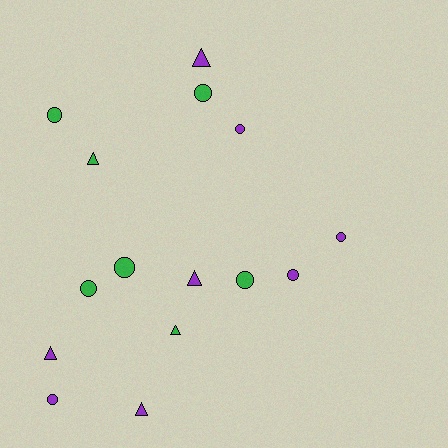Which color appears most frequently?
Purple, with 8 objects.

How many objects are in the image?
There are 15 objects.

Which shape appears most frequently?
Circle, with 9 objects.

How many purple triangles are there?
There are 4 purple triangles.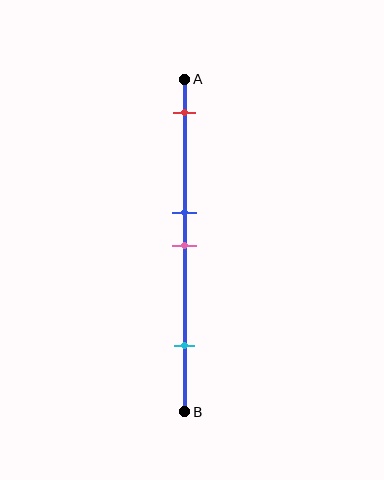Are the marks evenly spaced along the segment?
No, the marks are not evenly spaced.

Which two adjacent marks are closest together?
The blue and pink marks are the closest adjacent pair.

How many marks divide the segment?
There are 4 marks dividing the segment.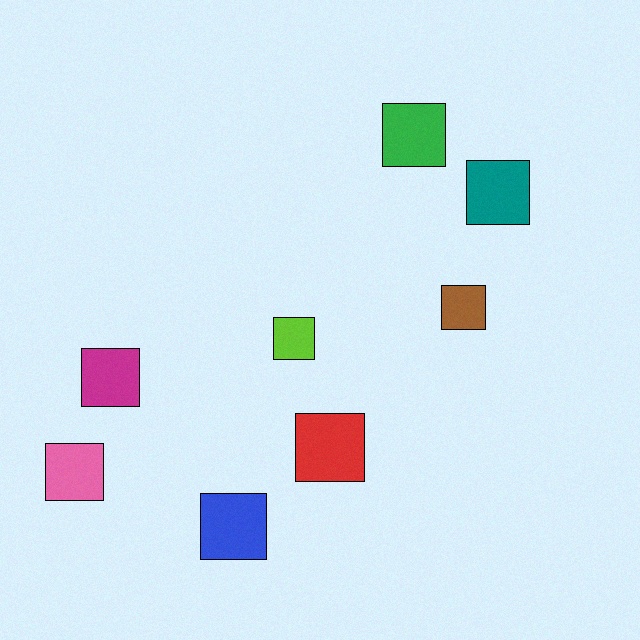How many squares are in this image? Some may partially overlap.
There are 8 squares.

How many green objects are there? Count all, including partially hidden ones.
There is 1 green object.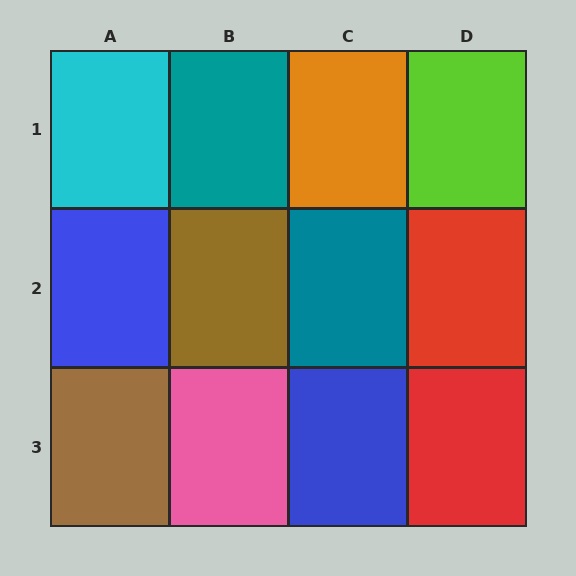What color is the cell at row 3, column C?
Blue.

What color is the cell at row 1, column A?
Cyan.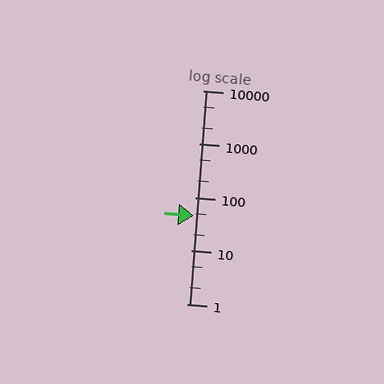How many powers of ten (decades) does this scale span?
The scale spans 4 decades, from 1 to 10000.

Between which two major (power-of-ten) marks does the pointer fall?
The pointer is between 10 and 100.